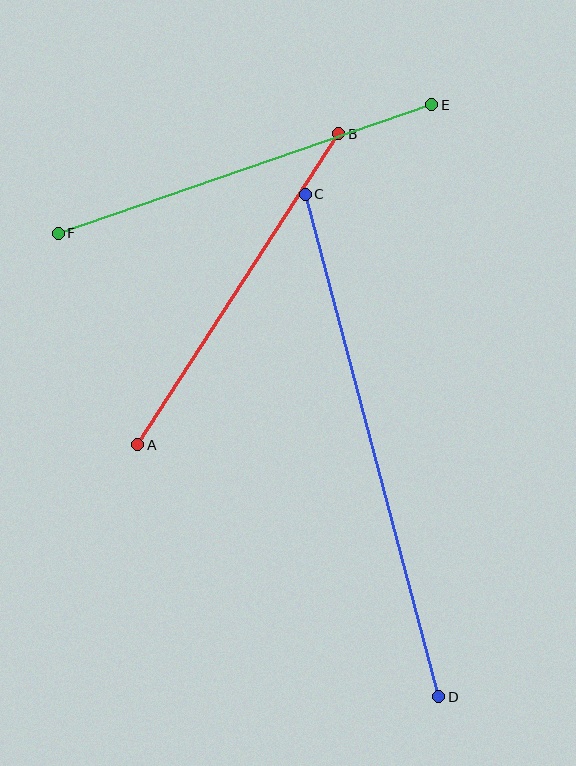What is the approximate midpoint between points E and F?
The midpoint is at approximately (245, 169) pixels.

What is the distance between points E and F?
The distance is approximately 395 pixels.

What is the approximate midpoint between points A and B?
The midpoint is at approximately (238, 289) pixels.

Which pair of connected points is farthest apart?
Points C and D are farthest apart.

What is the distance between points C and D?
The distance is approximately 520 pixels.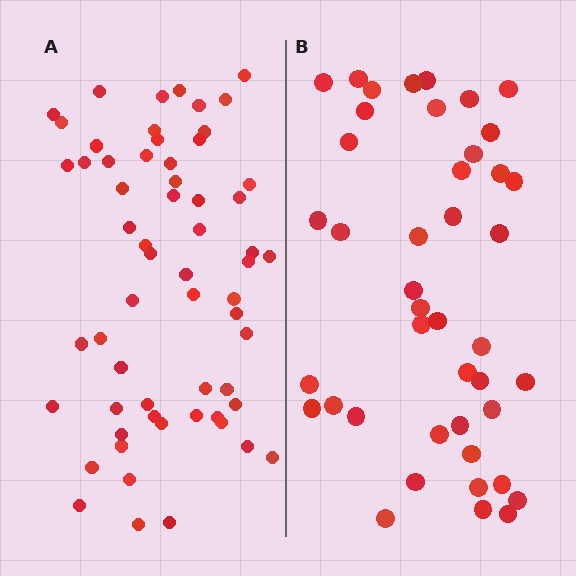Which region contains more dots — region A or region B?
Region A (the left region) has more dots.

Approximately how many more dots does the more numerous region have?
Region A has approximately 15 more dots than region B.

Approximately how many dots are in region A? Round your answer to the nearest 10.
About 60 dots.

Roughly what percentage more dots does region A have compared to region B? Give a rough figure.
About 40% more.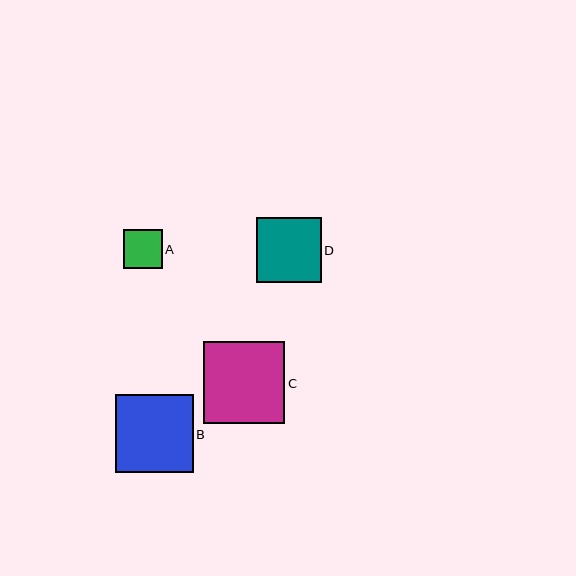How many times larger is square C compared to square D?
Square C is approximately 1.3 times the size of square D.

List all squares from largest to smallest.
From largest to smallest: C, B, D, A.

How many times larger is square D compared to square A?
Square D is approximately 1.7 times the size of square A.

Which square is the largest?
Square C is the largest with a size of approximately 81 pixels.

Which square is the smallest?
Square A is the smallest with a size of approximately 39 pixels.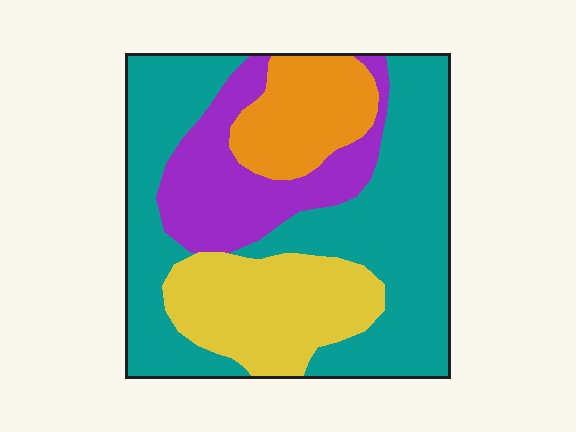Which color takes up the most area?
Teal, at roughly 50%.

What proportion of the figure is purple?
Purple takes up about one fifth (1/5) of the figure.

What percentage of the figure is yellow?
Yellow covers roughly 20% of the figure.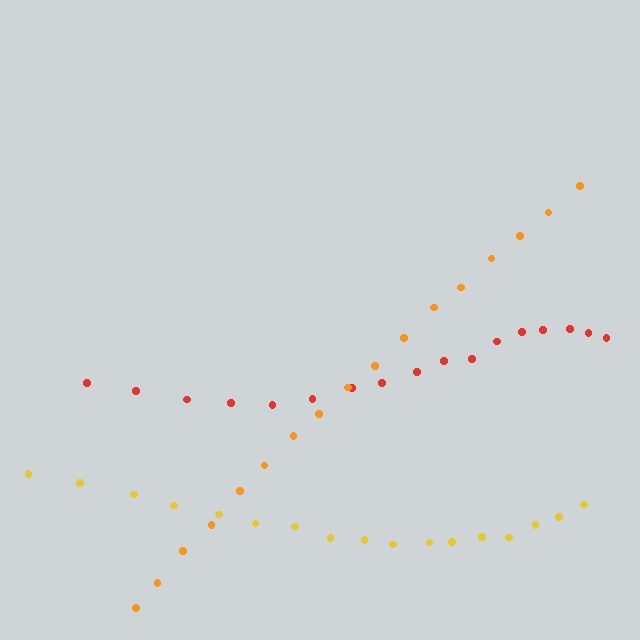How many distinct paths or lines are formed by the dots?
There are 3 distinct paths.